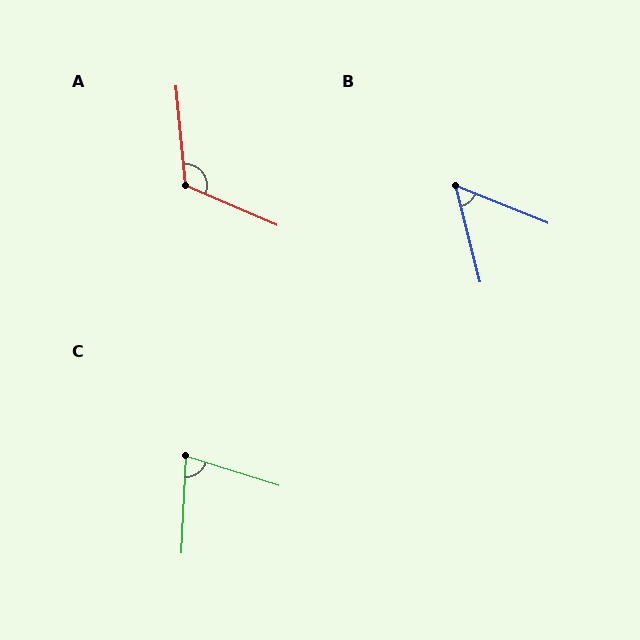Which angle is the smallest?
B, at approximately 54 degrees.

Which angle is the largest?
A, at approximately 119 degrees.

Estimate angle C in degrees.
Approximately 75 degrees.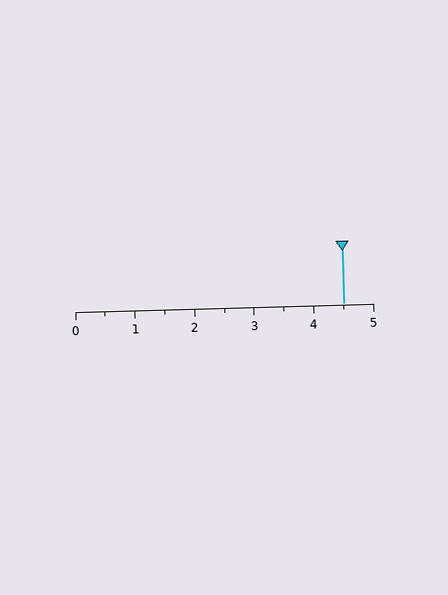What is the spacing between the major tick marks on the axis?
The major ticks are spaced 1 apart.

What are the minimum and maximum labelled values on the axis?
The axis runs from 0 to 5.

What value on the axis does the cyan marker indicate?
The marker indicates approximately 4.5.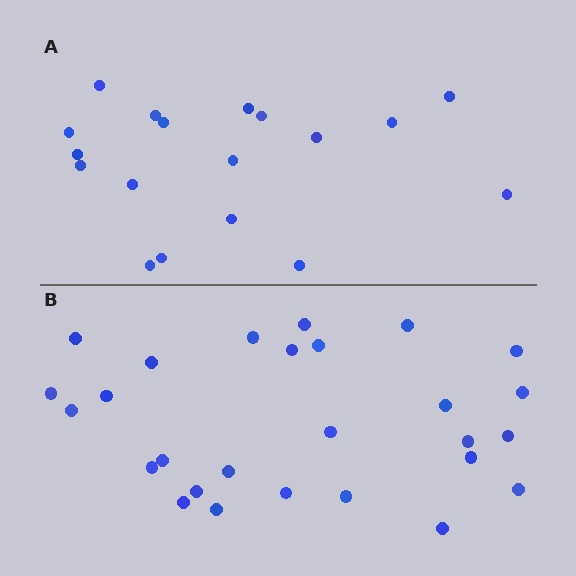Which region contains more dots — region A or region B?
Region B (the bottom region) has more dots.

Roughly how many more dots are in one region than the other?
Region B has roughly 8 or so more dots than region A.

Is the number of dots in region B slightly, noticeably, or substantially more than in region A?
Region B has substantially more. The ratio is roughly 1.5 to 1.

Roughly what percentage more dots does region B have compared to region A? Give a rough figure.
About 50% more.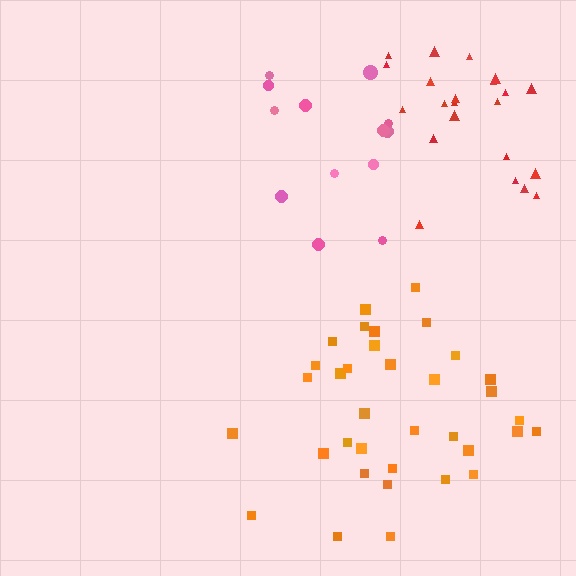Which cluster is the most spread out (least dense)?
Pink.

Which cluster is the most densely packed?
Orange.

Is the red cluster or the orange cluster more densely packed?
Orange.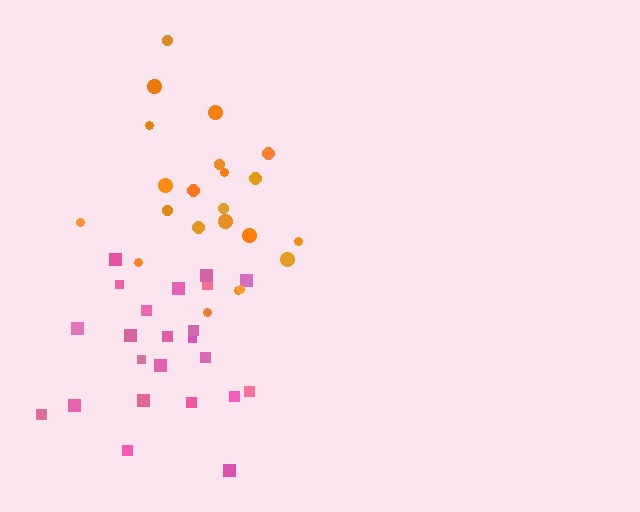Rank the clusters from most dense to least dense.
pink, orange.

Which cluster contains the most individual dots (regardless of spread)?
Pink (23).